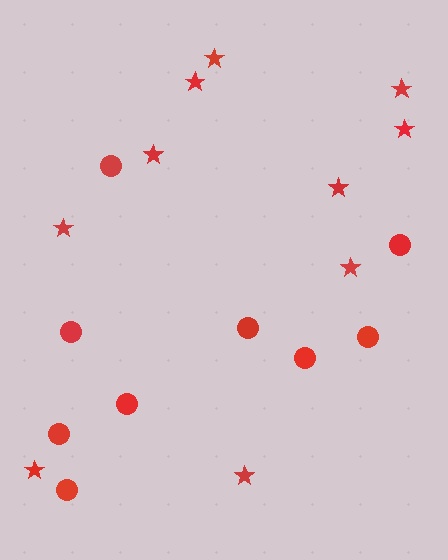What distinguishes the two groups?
There are 2 groups: one group of circles (9) and one group of stars (10).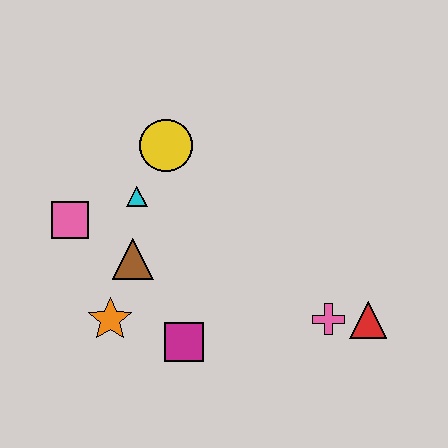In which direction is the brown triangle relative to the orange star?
The brown triangle is above the orange star.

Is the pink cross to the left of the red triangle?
Yes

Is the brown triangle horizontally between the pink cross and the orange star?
Yes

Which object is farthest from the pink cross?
The pink square is farthest from the pink cross.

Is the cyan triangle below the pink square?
No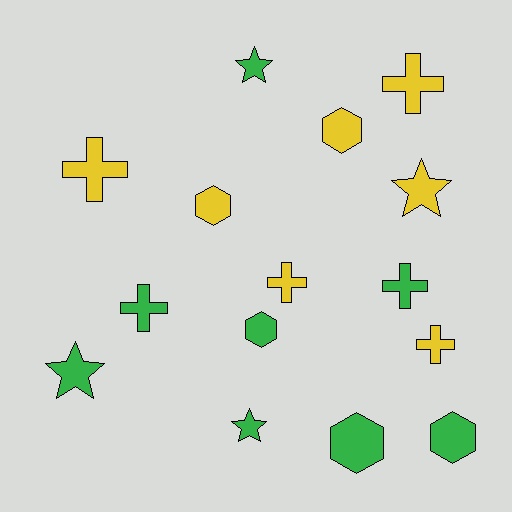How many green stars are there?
There are 3 green stars.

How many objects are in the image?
There are 15 objects.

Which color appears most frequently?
Green, with 8 objects.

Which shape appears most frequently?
Cross, with 6 objects.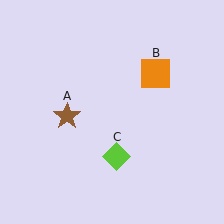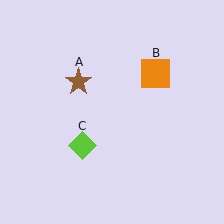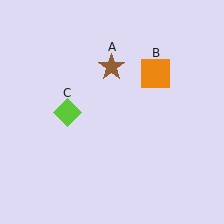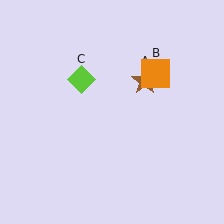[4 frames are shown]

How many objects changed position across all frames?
2 objects changed position: brown star (object A), lime diamond (object C).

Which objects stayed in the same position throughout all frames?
Orange square (object B) remained stationary.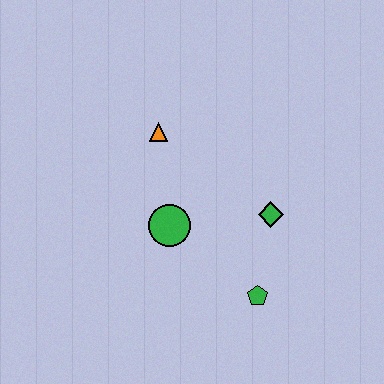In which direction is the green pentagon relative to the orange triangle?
The green pentagon is below the orange triangle.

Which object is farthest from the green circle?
The green pentagon is farthest from the green circle.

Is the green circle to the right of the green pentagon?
No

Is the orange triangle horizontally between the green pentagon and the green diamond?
No